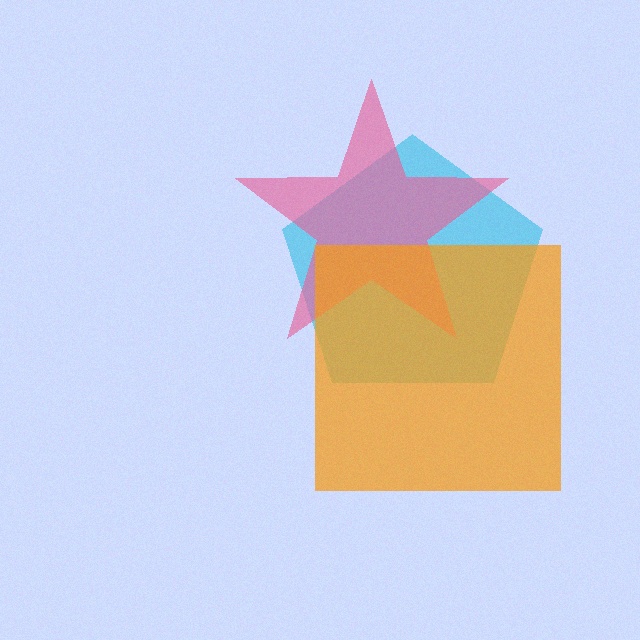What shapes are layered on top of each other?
The layered shapes are: a cyan pentagon, a pink star, an orange square.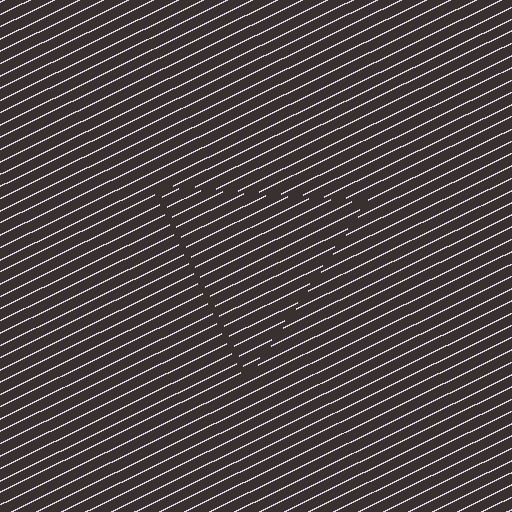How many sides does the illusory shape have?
3 sides — the line-ends trace a triangle.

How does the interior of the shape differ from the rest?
The interior of the shape contains the same grating, shifted by half a period — the contour is defined by the phase discontinuity where line-ends from the inner and outer gratings abut.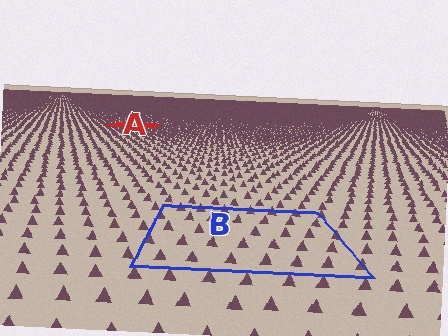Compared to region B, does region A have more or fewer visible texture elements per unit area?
Region A has more texture elements per unit area — they are packed more densely because it is farther away.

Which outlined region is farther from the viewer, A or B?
Region A is farther from the viewer — the texture elements inside it appear smaller and more densely packed.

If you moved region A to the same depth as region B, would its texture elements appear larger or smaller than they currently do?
They would appear larger. At a closer depth, the same texture elements are projected at a bigger on-screen size.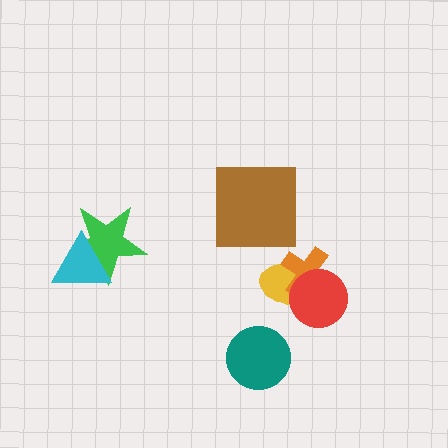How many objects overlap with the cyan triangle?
1 object overlaps with the cyan triangle.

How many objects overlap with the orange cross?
2 objects overlap with the orange cross.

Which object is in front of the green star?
The cyan triangle is in front of the green star.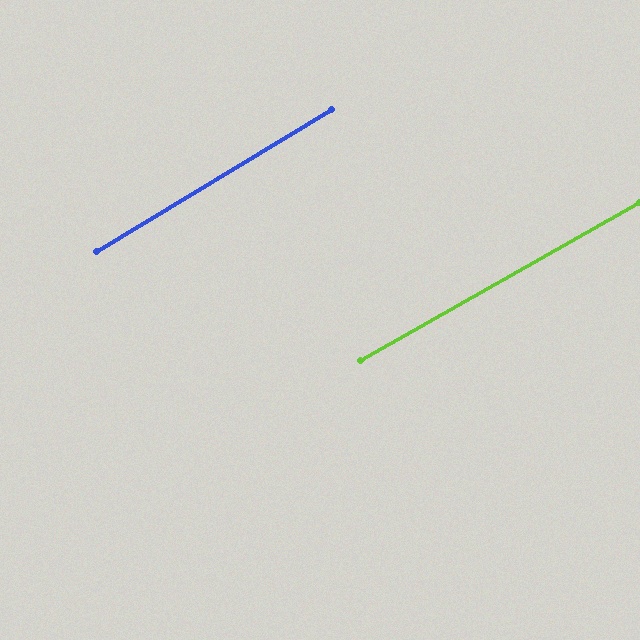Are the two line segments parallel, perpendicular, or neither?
Parallel — their directions differ by only 1.7°.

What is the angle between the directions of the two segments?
Approximately 2 degrees.